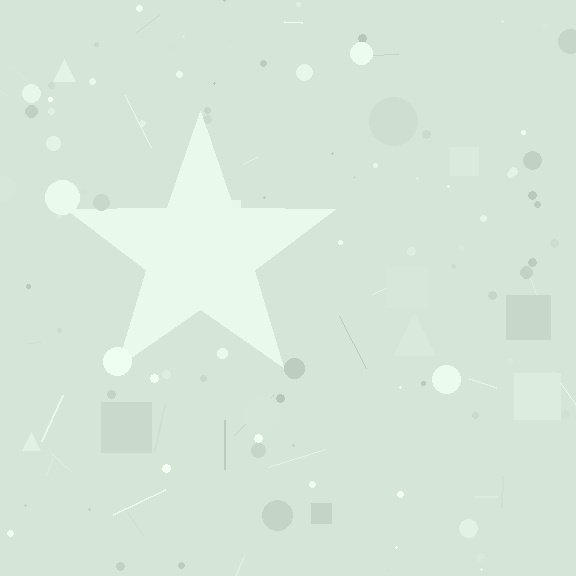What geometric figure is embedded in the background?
A star is embedded in the background.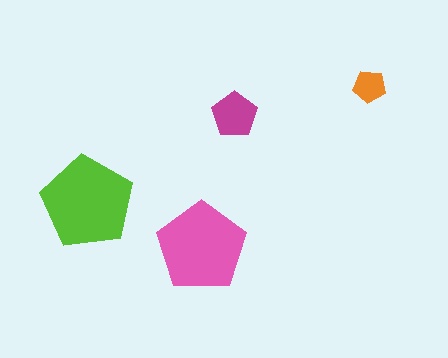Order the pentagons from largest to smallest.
the lime one, the pink one, the magenta one, the orange one.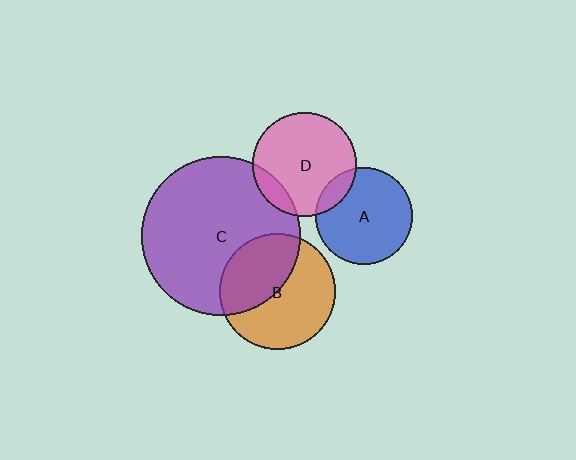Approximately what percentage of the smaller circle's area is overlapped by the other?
Approximately 40%.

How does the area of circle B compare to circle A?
Approximately 1.4 times.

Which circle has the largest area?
Circle C (purple).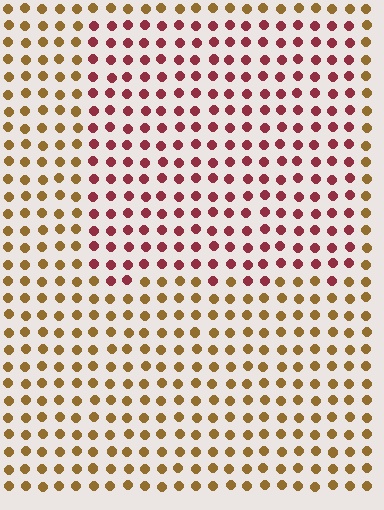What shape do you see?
I see a rectangle.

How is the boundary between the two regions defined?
The boundary is defined purely by a slight shift in hue (about 50 degrees). Spacing, size, and orientation are identical on both sides.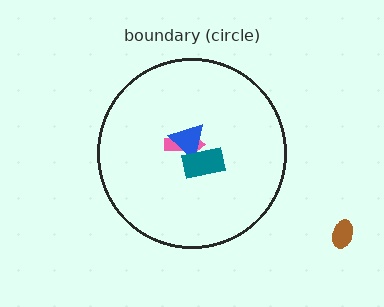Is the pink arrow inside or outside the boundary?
Inside.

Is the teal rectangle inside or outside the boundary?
Inside.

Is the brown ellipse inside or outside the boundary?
Outside.